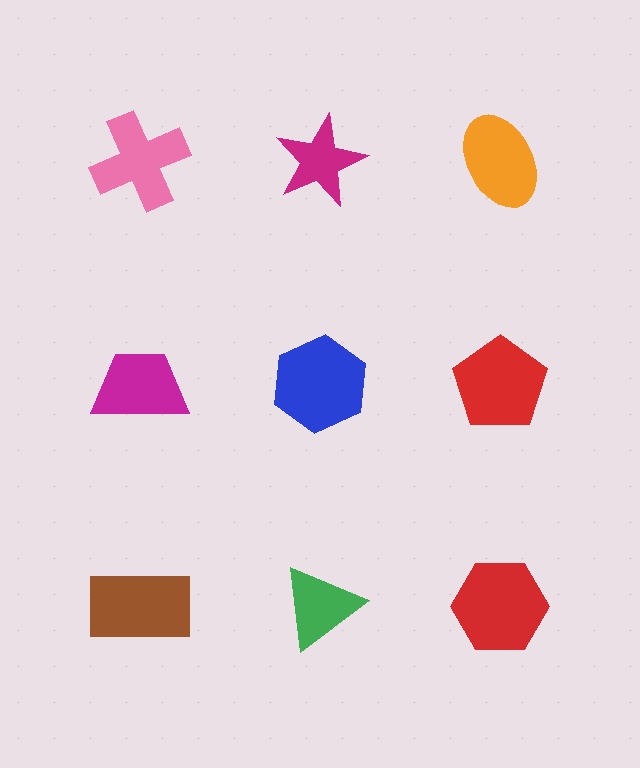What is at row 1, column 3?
An orange ellipse.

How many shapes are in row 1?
3 shapes.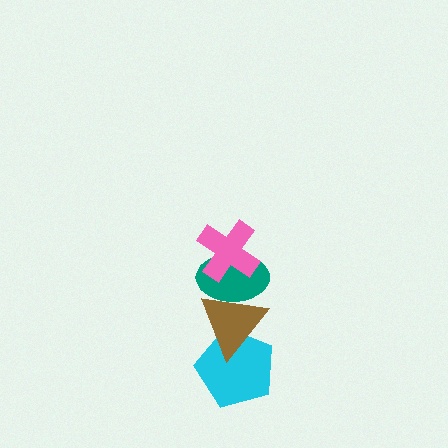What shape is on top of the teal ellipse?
The pink cross is on top of the teal ellipse.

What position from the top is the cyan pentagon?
The cyan pentagon is 4th from the top.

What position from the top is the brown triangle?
The brown triangle is 3rd from the top.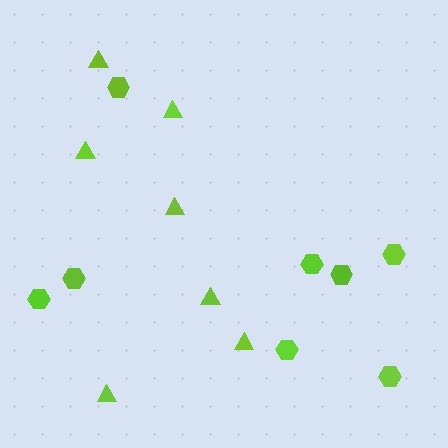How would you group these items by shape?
There are 2 groups: one group of hexagons (8) and one group of triangles (7).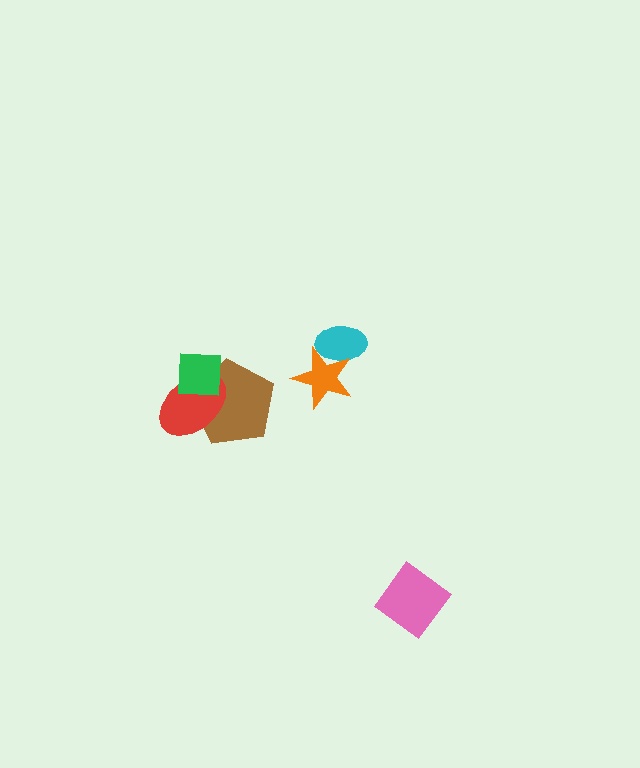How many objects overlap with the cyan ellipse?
1 object overlaps with the cyan ellipse.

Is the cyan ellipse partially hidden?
Yes, it is partially covered by another shape.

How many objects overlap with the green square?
2 objects overlap with the green square.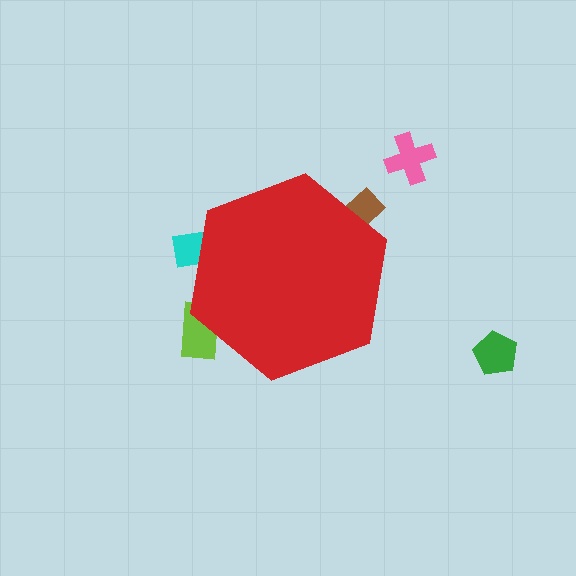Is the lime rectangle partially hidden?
Yes, the lime rectangle is partially hidden behind the red hexagon.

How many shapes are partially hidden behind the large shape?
3 shapes are partially hidden.